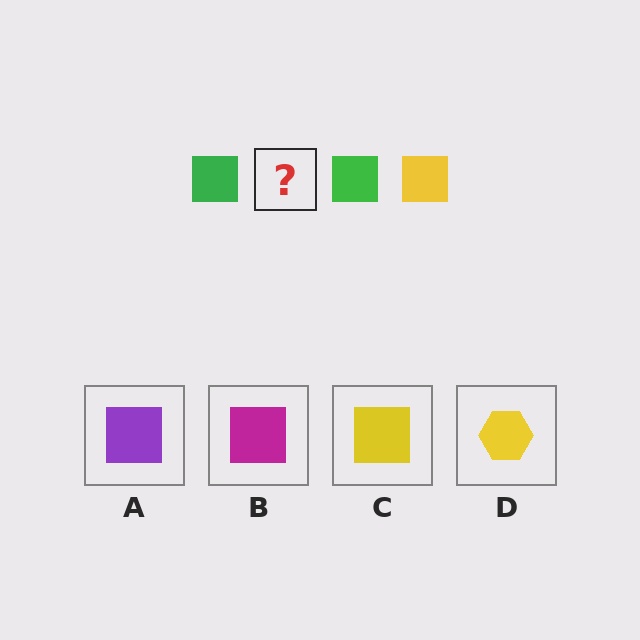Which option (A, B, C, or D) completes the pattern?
C.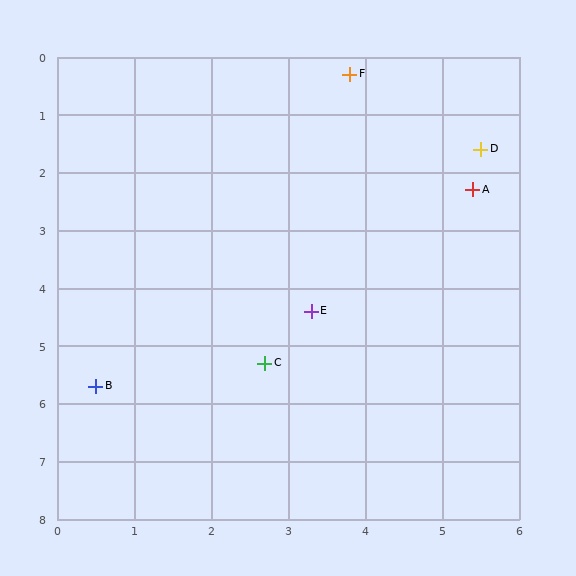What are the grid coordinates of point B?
Point B is at approximately (0.5, 5.7).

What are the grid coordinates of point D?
Point D is at approximately (5.5, 1.6).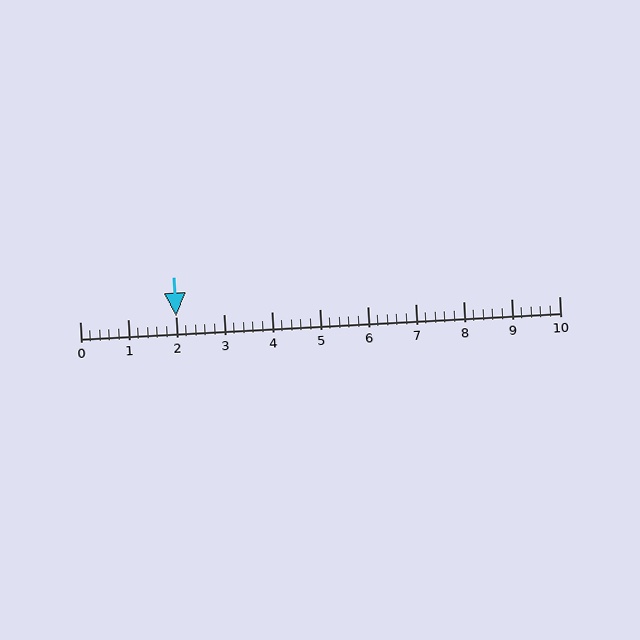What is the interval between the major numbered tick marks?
The major tick marks are spaced 1 units apart.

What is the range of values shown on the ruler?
The ruler shows values from 0 to 10.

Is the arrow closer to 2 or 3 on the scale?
The arrow is closer to 2.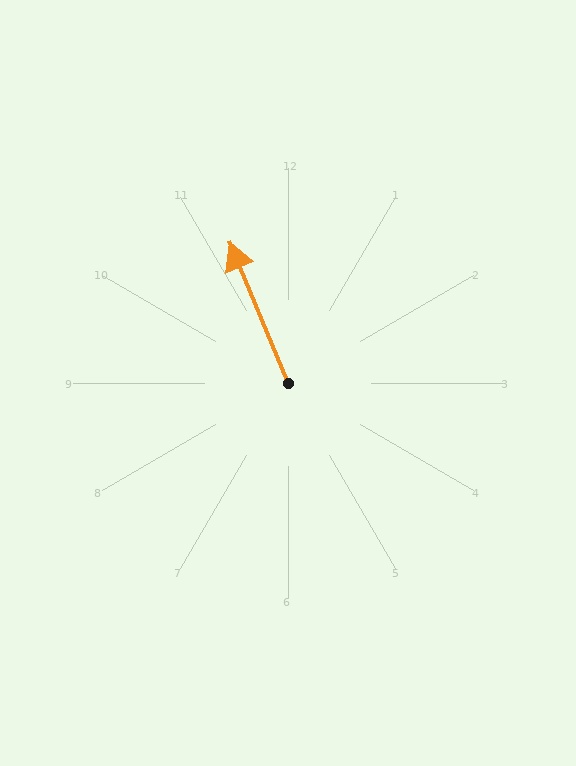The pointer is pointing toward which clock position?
Roughly 11 o'clock.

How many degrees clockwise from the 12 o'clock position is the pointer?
Approximately 337 degrees.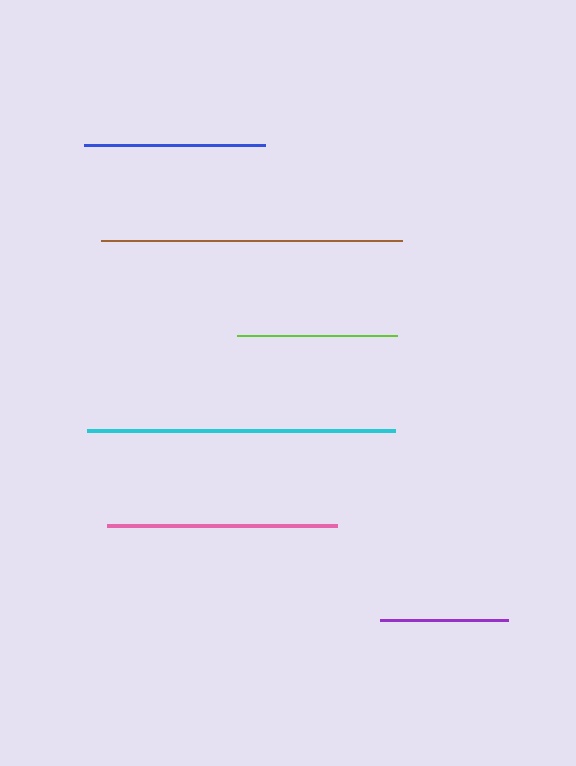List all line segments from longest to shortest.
From longest to shortest: cyan, brown, pink, blue, lime, purple.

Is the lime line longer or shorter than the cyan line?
The cyan line is longer than the lime line.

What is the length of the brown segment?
The brown segment is approximately 301 pixels long.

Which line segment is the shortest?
The purple line is the shortest at approximately 127 pixels.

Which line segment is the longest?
The cyan line is the longest at approximately 308 pixels.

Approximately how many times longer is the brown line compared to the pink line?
The brown line is approximately 1.3 times the length of the pink line.